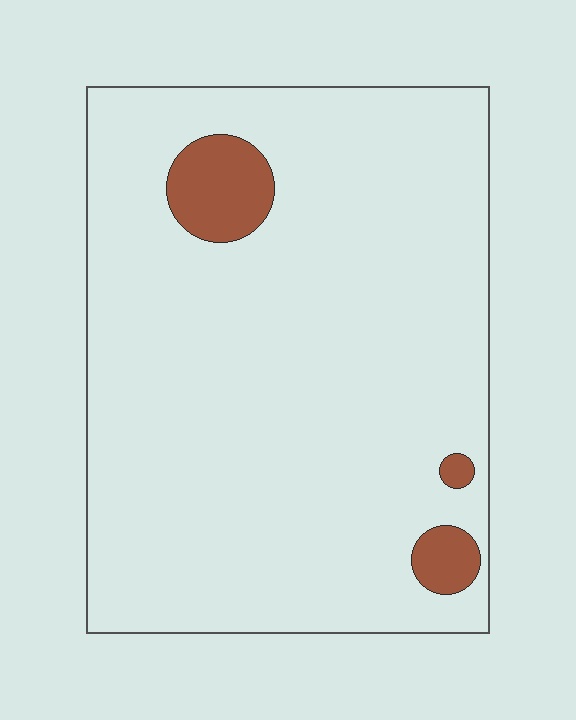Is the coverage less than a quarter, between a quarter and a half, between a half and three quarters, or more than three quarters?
Less than a quarter.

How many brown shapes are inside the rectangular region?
3.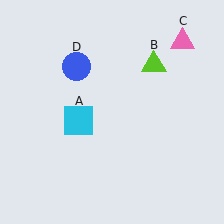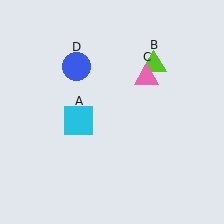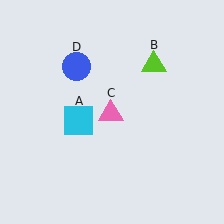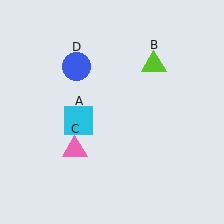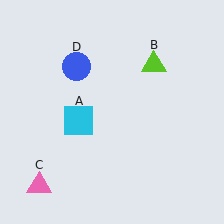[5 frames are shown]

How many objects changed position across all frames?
1 object changed position: pink triangle (object C).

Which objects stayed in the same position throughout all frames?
Cyan square (object A) and lime triangle (object B) and blue circle (object D) remained stationary.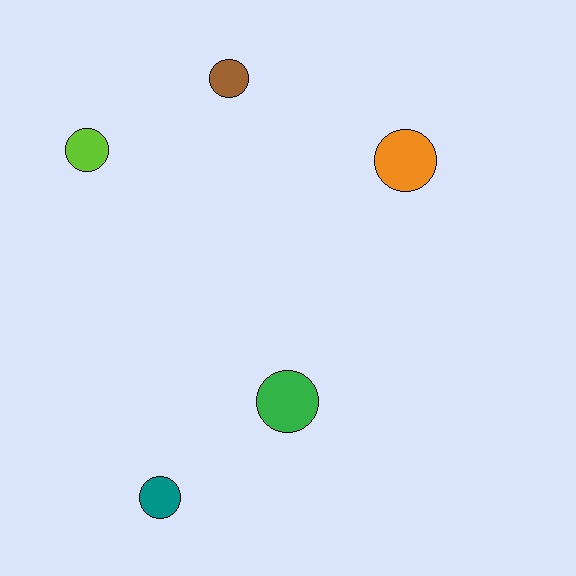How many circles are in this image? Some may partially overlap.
There are 5 circles.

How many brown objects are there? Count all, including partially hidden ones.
There is 1 brown object.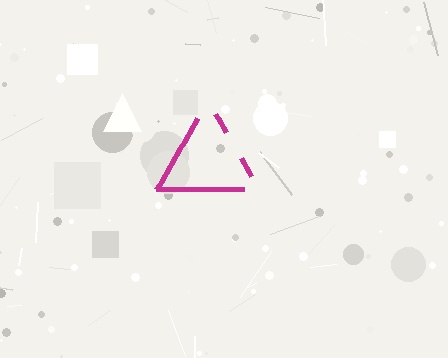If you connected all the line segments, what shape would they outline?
They would outline a triangle.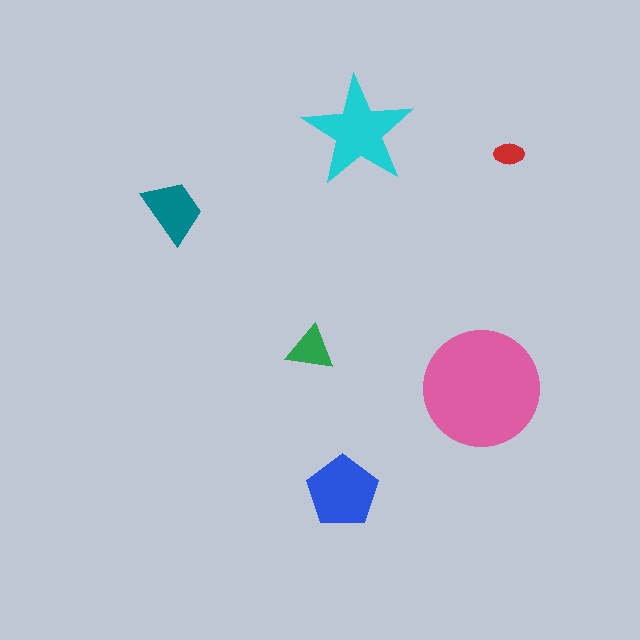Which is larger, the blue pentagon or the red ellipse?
The blue pentagon.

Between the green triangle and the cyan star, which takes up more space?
The cyan star.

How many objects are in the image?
There are 6 objects in the image.